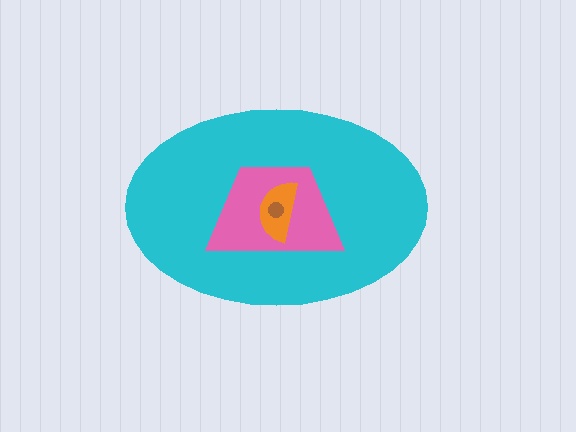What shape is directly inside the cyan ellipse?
The pink trapezoid.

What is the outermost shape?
The cyan ellipse.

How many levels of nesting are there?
4.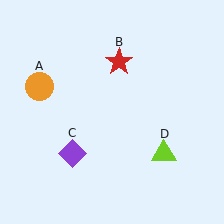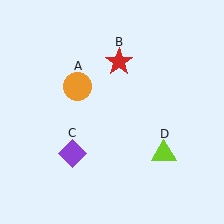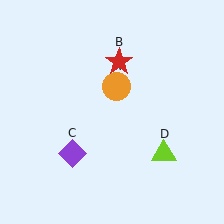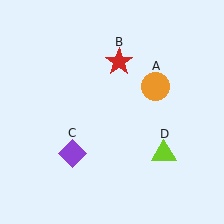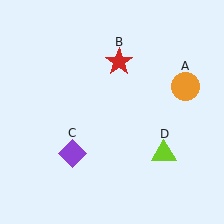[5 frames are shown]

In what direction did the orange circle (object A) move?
The orange circle (object A) moved right.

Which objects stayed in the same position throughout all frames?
Red star (object B) and purple diamond (object C) and lime triangle (object D) remained stationary.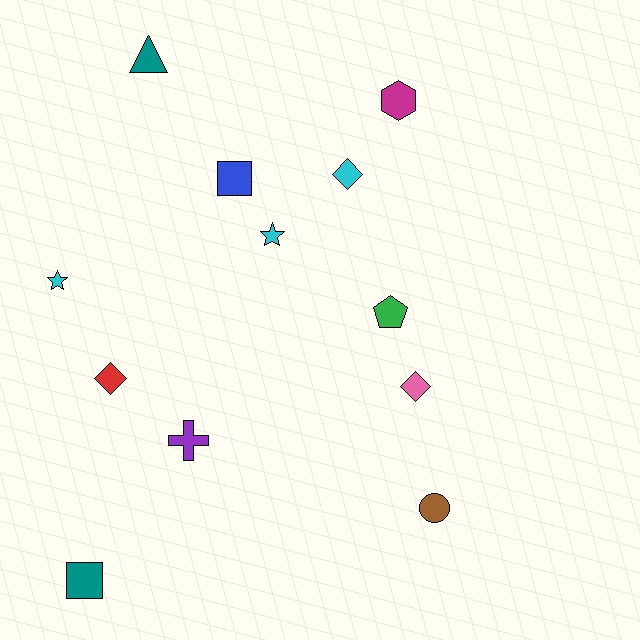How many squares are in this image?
There are 2 squares.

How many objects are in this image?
There are 12 objects.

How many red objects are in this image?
There is 1 red object.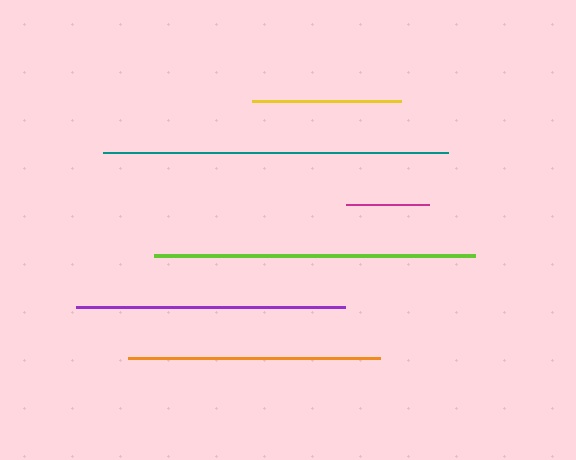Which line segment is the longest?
The teal line is the longest at approximately 345 pixels.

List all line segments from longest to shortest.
From longest to shortest: teal, lime, purple, orange, yellow, magenta.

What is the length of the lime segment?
The lime segment is approximately 321 pixels long.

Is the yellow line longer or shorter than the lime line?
The lime line is longer than the yellow line.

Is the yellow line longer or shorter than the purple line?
The purple line is longer than the yellow line.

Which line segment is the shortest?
The magenta line is the shortest at approximately 83 pixels.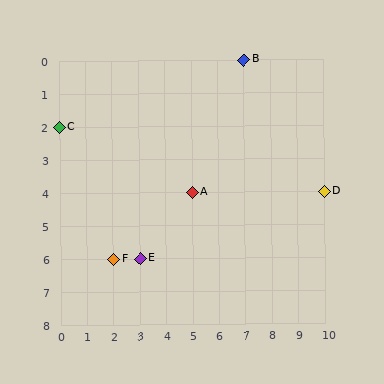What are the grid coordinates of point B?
Point B is at grid coordinates (7, 0).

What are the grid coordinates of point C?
Point C is at grid coordinates (0, 2).